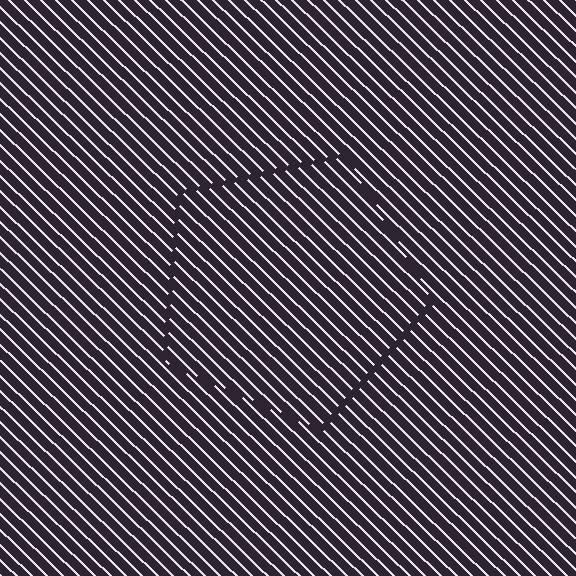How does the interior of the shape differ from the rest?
The interior of the shape contains the same grating, shifted by half a period — the contour is defined by the phase discontinuity where line-ends from the inner and outer gratings abut.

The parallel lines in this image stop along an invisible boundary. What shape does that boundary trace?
An illusory pentagon. The interior of the shape contains the same grating, shifted by half a period — the contour is defined by the phase discontinuity where line-ends from the inner and outer gratings abut.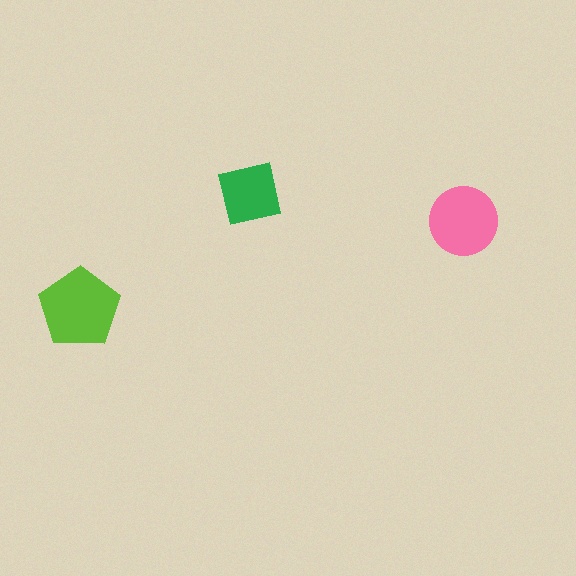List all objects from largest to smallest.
The lime pentagon, the pink circle, the green square.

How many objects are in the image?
There are 3 objects in the image.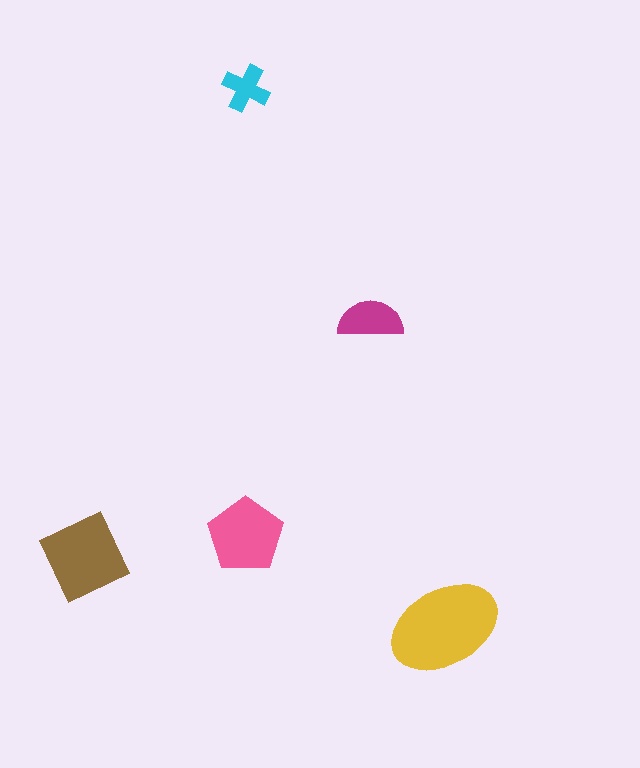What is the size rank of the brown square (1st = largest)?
2nd.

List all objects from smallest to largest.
The cyan cross, the magenta semicircle, the pink pentagon, the brown square, the yellow ellipse.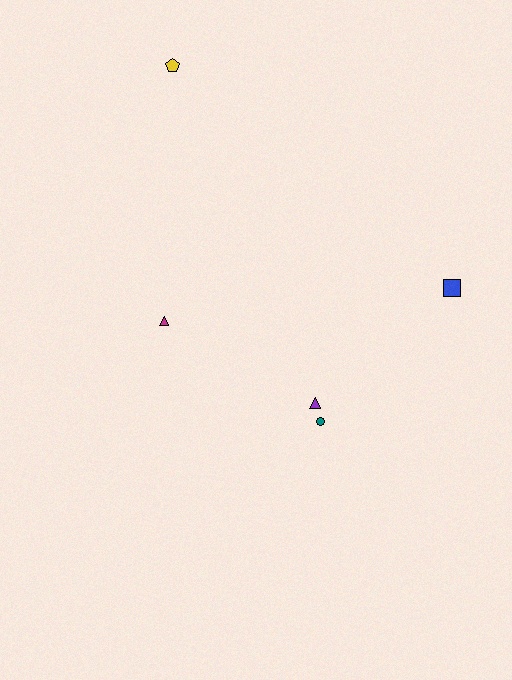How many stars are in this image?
There are no stars.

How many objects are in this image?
There are 5 objects.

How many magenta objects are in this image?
There is 1 magenta object.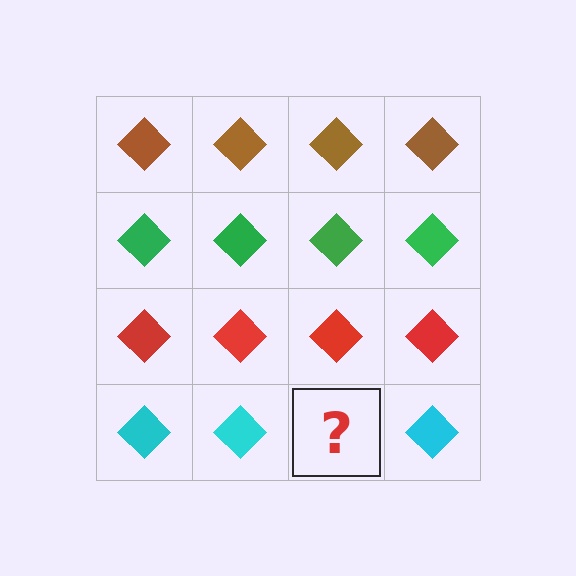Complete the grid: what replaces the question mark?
The question mark should be replaced with a cyan diamond.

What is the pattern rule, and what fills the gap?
The rule is that each row has a consistent color. The gap should be filled with a cyan diamond.